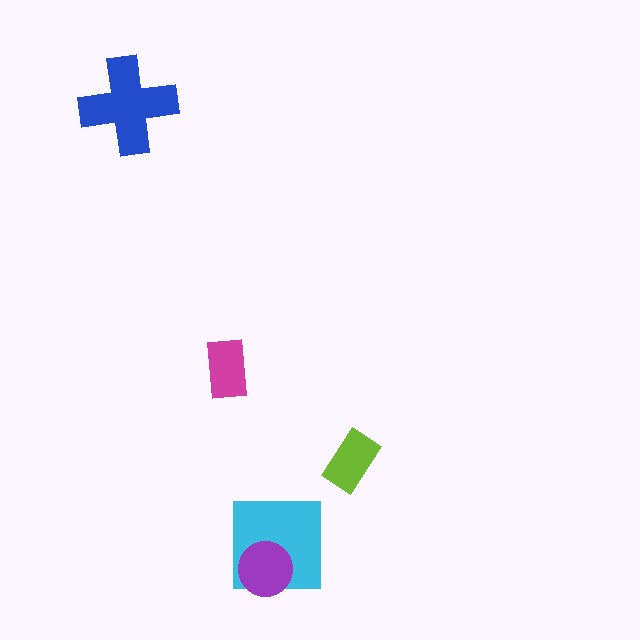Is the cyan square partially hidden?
Yes, it is partially covered by another shape.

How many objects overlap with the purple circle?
1 object overlaps with the purple circle.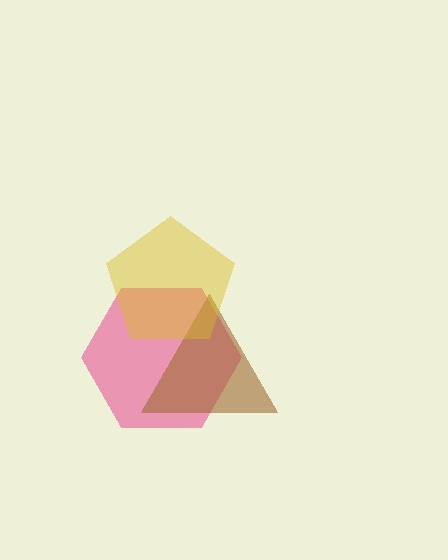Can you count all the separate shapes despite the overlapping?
Yes, there are 3 separate shapes.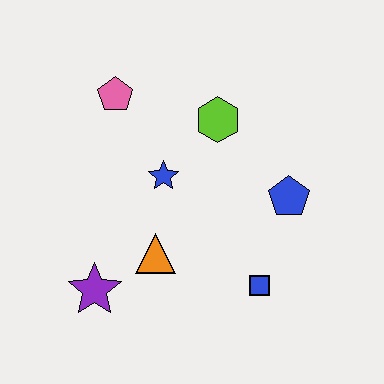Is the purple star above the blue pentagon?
No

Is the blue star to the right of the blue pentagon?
No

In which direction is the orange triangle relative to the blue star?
The orange triangle is below the blue star.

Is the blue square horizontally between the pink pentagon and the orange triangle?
No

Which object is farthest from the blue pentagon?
The purple star is farthest from the blue pentagon.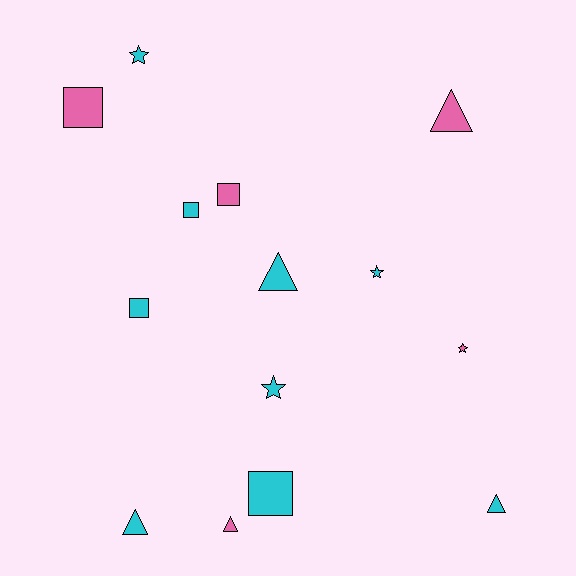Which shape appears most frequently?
Triangle, with 5 objects.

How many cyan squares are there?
There are 3 cyan squares.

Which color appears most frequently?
Cyan, with 9 objects.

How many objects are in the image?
There are 14 objects.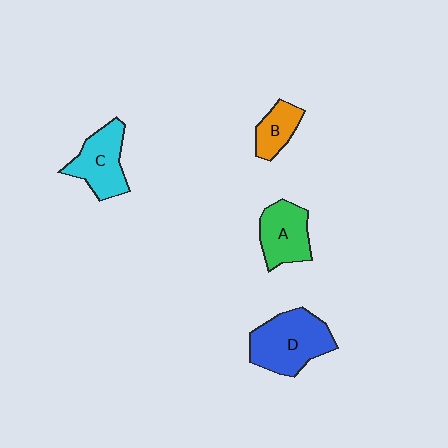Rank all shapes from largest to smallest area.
From largest to smallest: D (blue), C (cyan), A (green), B (orange).